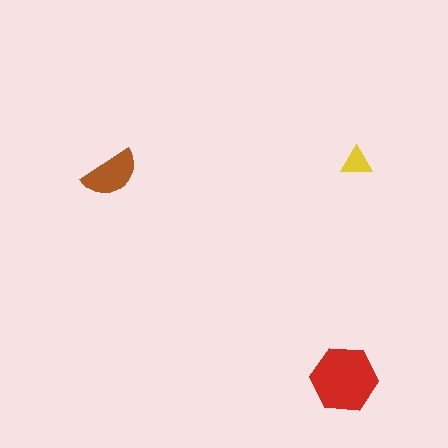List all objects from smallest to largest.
The yellow triangle, the brown semicircle, the red hexagon.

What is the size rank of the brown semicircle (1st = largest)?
2nd.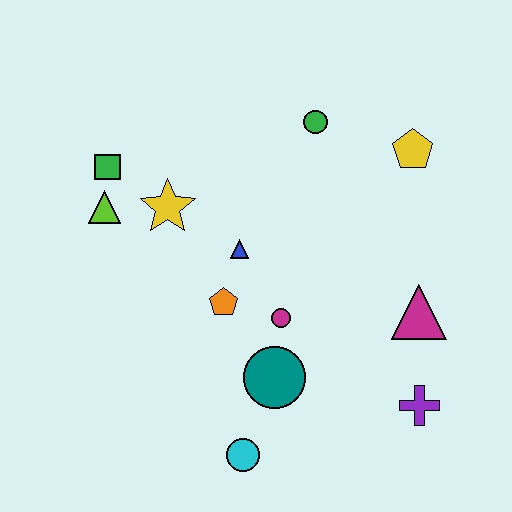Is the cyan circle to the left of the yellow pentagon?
Yes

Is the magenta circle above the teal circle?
Yes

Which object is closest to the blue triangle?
The orange pentagon is closest to the blue triangle.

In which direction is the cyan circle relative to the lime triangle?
The cyan circle is below the lime triangle.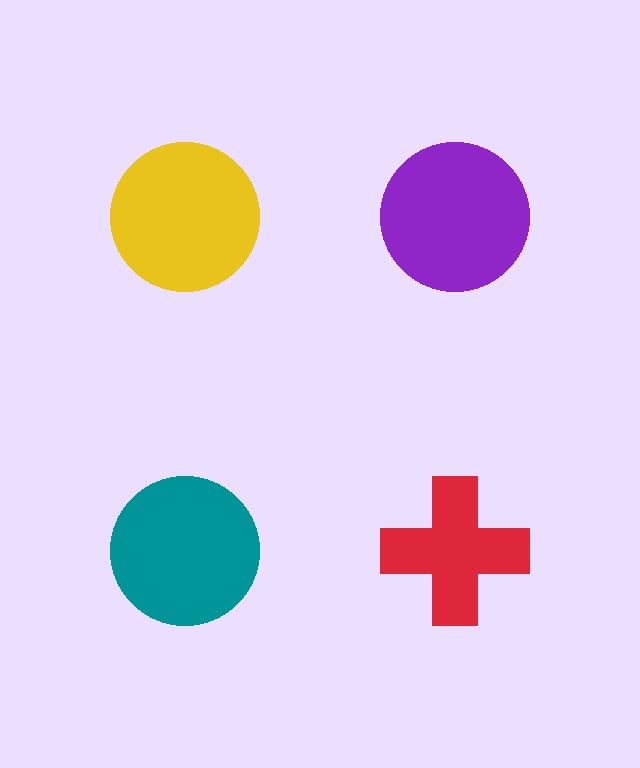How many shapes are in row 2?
2 shapes.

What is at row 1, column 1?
A yellow circle.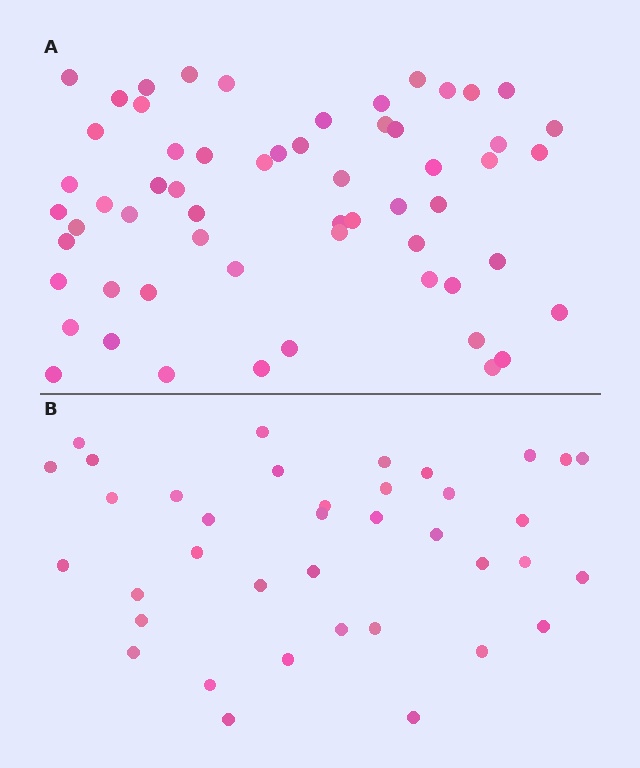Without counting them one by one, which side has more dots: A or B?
Region A (the top region) has more dots.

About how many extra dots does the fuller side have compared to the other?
Region A has approximately 20 more dots than region B.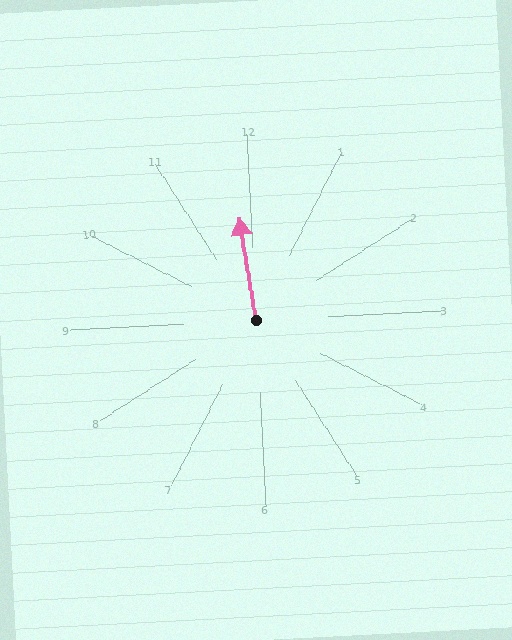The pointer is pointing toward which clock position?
Roughly 12 o'clock.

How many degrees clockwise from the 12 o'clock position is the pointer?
Approximately 353 degrees.